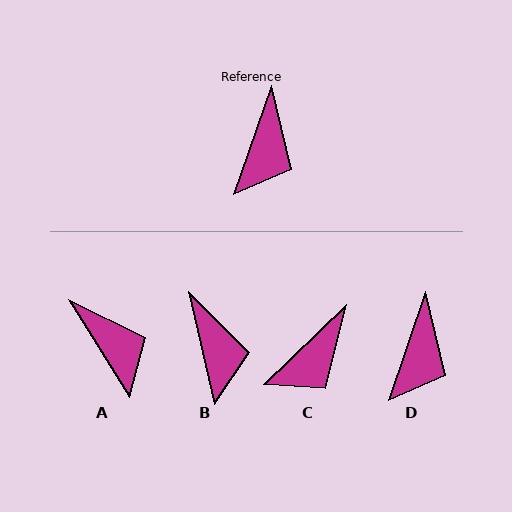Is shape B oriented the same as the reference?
No, it is off by about 32 degrees.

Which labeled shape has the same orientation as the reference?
D.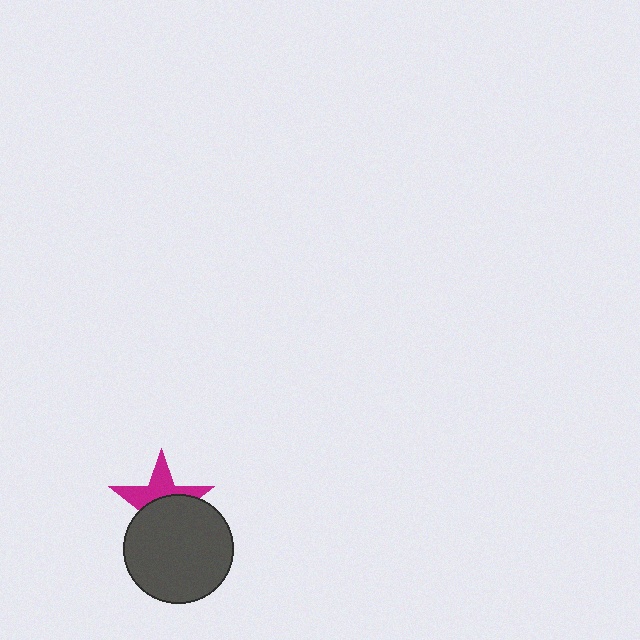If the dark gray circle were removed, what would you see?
You would see the complete magenta star.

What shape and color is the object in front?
The object in front is a dark gray circle.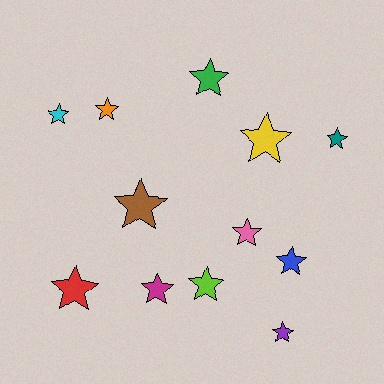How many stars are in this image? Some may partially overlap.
There are 12 stars.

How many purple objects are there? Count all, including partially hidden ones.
There is 1 purple object.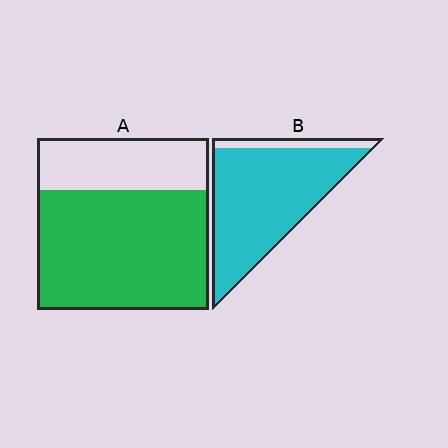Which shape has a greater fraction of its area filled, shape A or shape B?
Shape B.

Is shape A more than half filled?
Yes.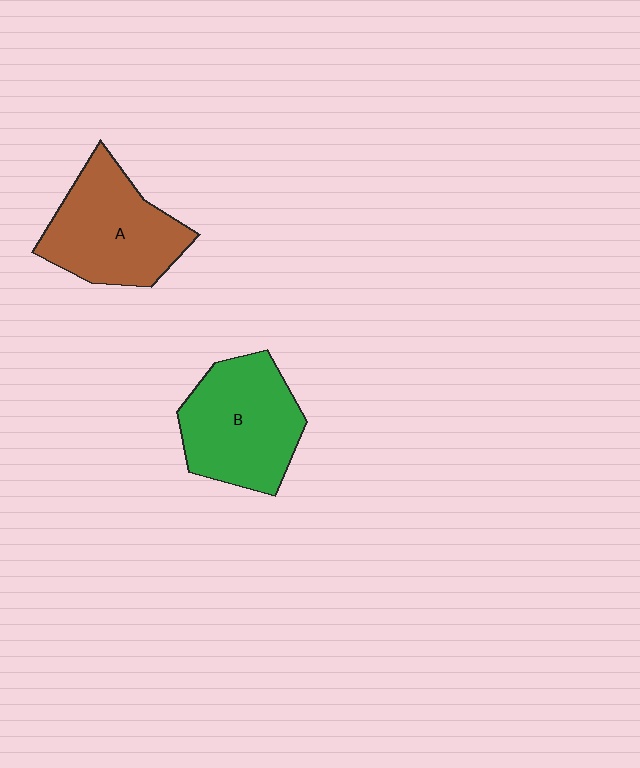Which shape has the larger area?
Shape B (green).